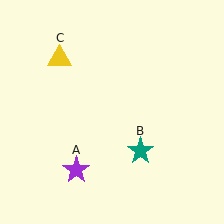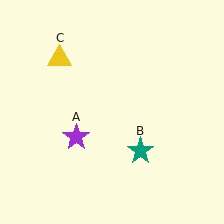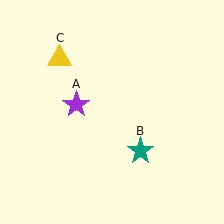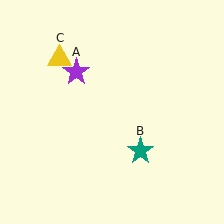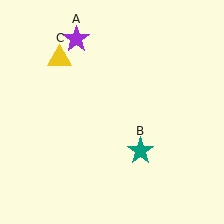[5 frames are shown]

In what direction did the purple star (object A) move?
The purple star (object A) moved up.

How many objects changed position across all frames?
1 object changed position: purple star (object A).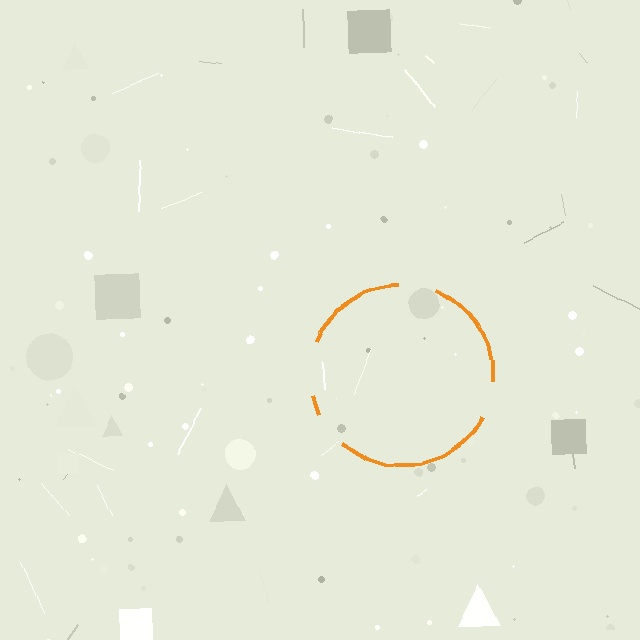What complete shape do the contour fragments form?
The contour fragments form a circle.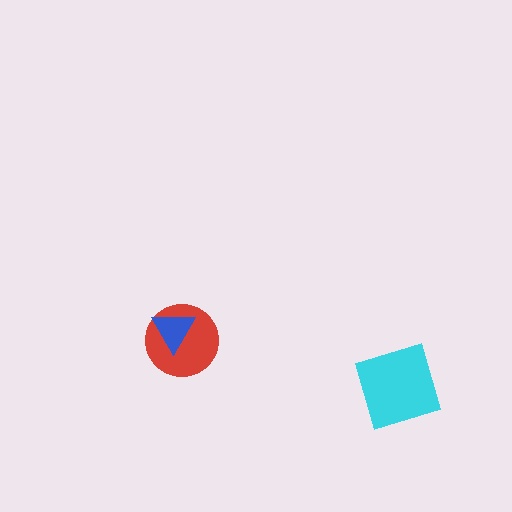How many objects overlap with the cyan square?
0 objects overlap with the cyan square.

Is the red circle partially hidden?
Yes, it is partially covered by another shape.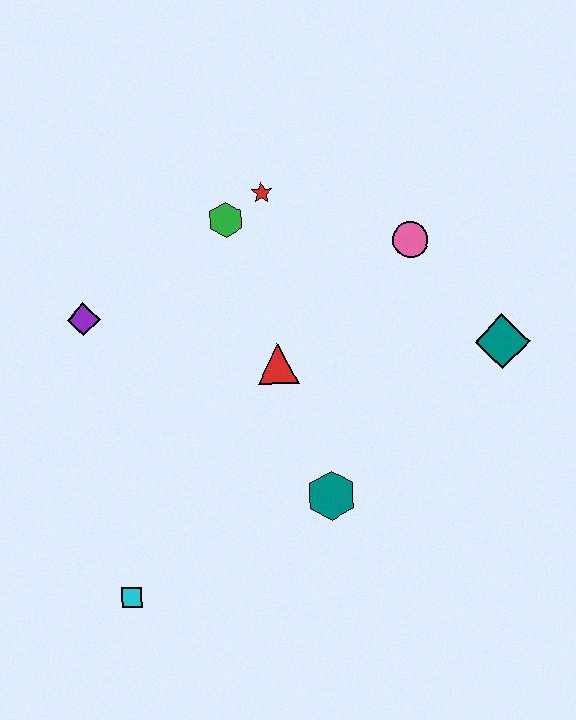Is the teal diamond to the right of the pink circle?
Yes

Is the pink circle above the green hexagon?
No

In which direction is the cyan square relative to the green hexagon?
The cyan square is below the green hexagon.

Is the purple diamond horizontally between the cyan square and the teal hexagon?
No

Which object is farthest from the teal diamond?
The cyan square is farthest from the teal diamond.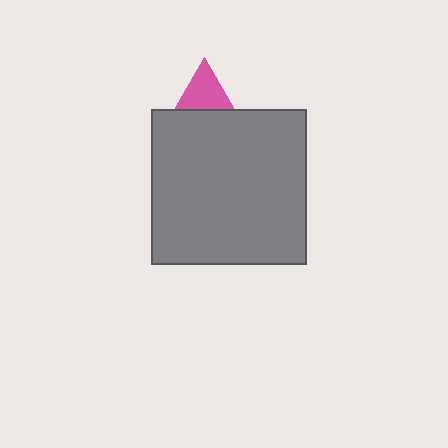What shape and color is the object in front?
The object in front is a gray square.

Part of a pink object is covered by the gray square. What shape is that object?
It is a triangle.